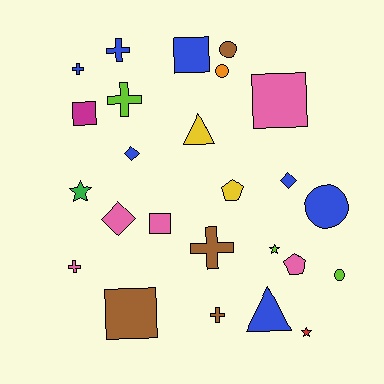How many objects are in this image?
There are 25 objects.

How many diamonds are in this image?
There are 3 diamonds.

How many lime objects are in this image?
There are 3 lime objects.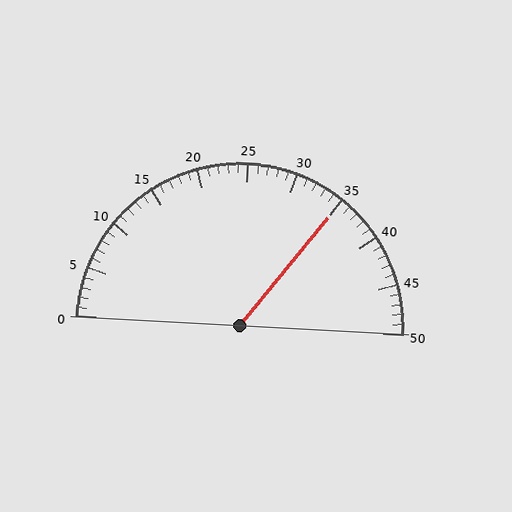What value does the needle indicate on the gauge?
The needle indicates approximately 35.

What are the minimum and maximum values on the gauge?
The gauge ranges from 0 to 50.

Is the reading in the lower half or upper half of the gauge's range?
The reading is in the upper half of the range (0 to 50).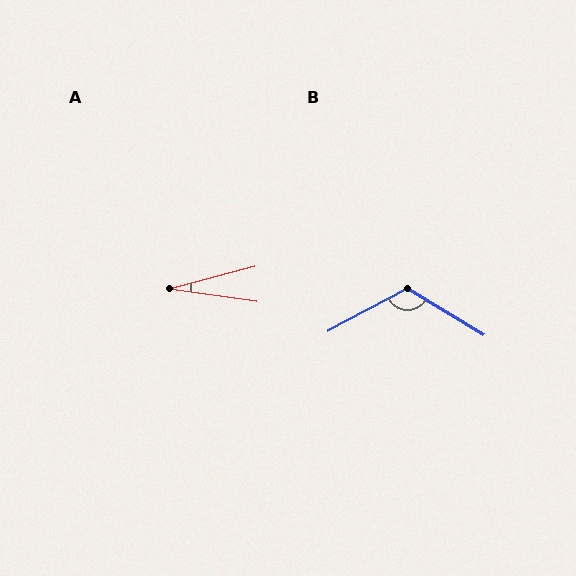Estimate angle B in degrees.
Approximately 120 degrees.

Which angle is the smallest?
A, at approximately 23 degrees.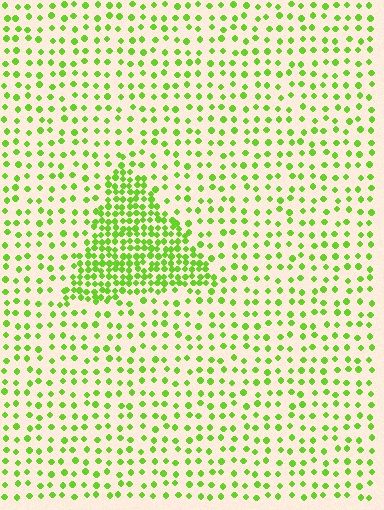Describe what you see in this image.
The image contains small lime elements arranged at two different densities. A triangle-shaped region is visible where the elements are more densely packed than the surrounding area.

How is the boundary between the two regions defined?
The boundary is defined by a change in element density (approximately 2.6x ratio). All elements are the same color, size, and shape.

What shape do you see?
I see a triangle.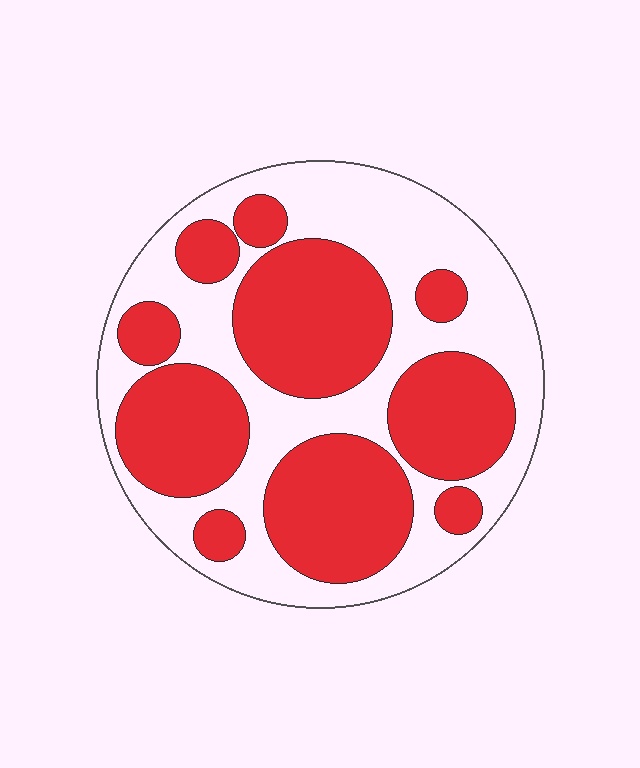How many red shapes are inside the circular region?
10.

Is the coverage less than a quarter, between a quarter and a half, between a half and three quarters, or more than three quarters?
Between a half and three quarters.